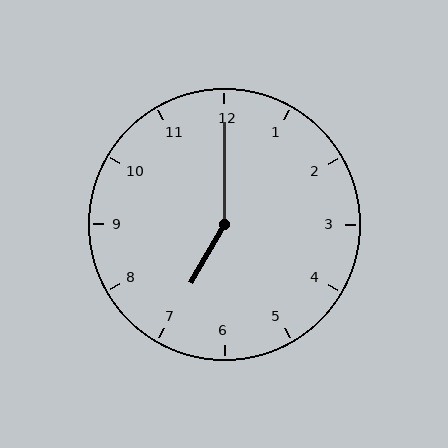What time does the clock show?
7:00.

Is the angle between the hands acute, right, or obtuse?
It is obtuse.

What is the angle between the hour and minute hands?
Approximately 150 degrees.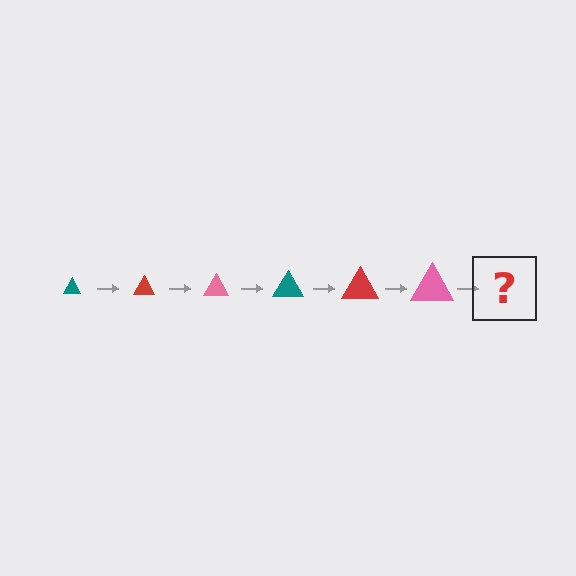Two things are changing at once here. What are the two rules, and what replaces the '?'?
The two rules are that the triangle grows larger each step and the color cycles through teal, red, and pink. The '?' should be a teal triangle, larger than the previous one.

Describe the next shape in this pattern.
It should be a teal triangle, larger than the previous one.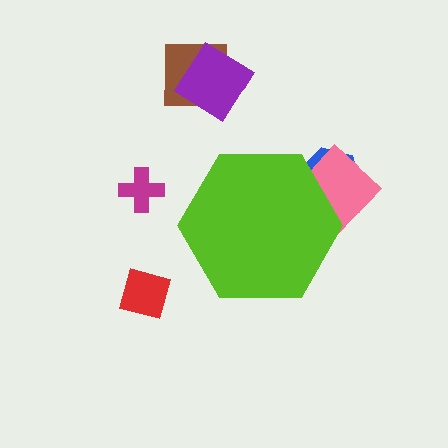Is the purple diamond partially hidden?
No, the purple diamond is fully visible.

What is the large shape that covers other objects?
A lime hexagon.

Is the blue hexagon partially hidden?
Yes, the blue hexagon is partially hidden behind the lime hexagon.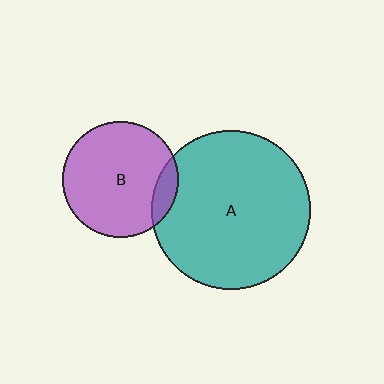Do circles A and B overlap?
Yes.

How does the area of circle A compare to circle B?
Approximately 1.9 times.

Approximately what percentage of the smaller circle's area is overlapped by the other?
Approximately 10%.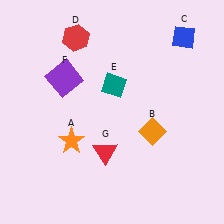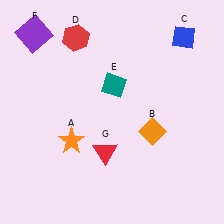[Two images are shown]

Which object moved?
The purple square (F) moved up.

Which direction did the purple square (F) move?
The purple square (F) moved up.